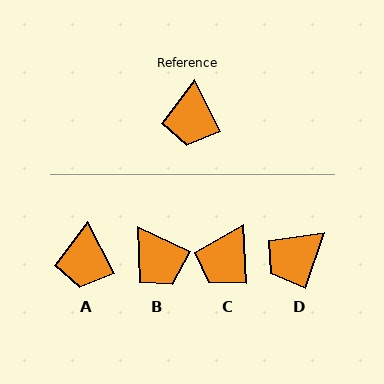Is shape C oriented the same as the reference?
No, it is off by about 24 degrees.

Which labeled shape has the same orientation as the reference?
A.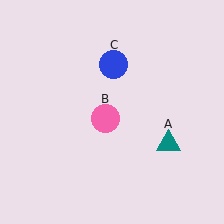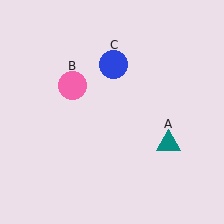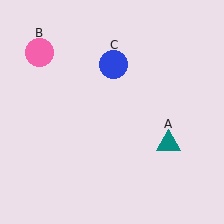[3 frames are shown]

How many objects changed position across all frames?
1 object changed position: pink circle (object B).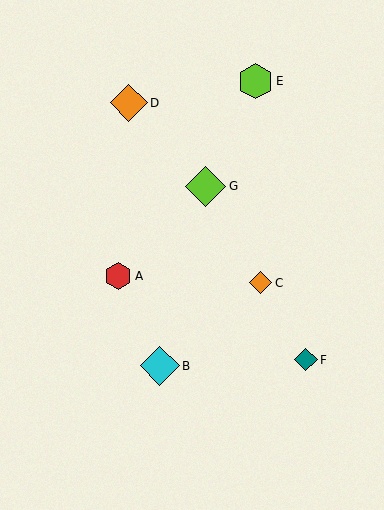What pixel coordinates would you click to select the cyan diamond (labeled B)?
Click at (160, 366) to select the cyan diamond B.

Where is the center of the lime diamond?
The center of the lime diamond is at (206, 186).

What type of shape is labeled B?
Shape B is a cyan diamond.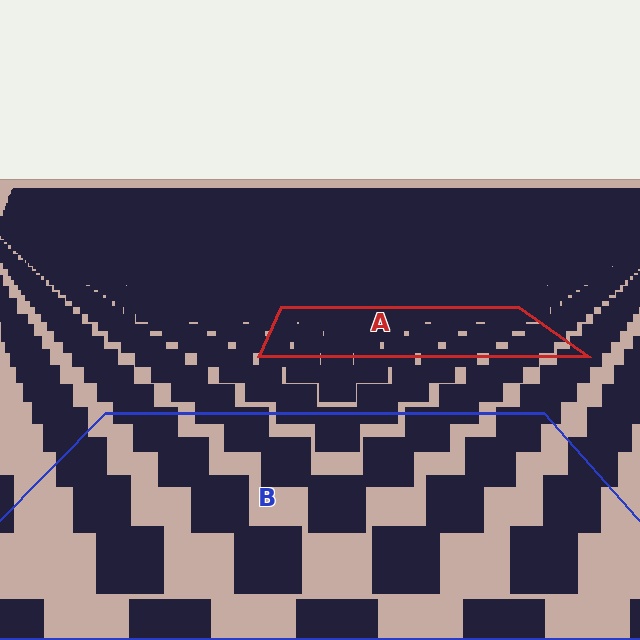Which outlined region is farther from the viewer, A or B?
Region A is farther from the viewer — the texture elements inside it appear smaller and more densely packed.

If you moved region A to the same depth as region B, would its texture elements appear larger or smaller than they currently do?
They would appear larger. At a closer depth, the same texture elements are projected at a bigger on-screen size.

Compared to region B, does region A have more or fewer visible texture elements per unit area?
Region A has more texture elements per unit area — they are packed more densely because it is farther away.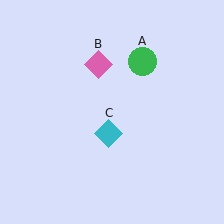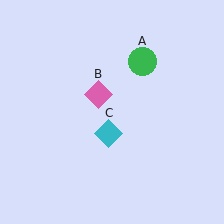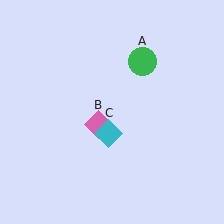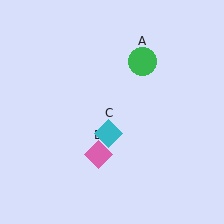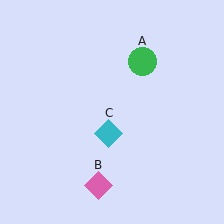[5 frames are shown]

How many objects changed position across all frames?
1 object changed position: pink diamond (object B).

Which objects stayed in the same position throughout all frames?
Green circle (object A) and cyan diamond (object C) remained stationary.